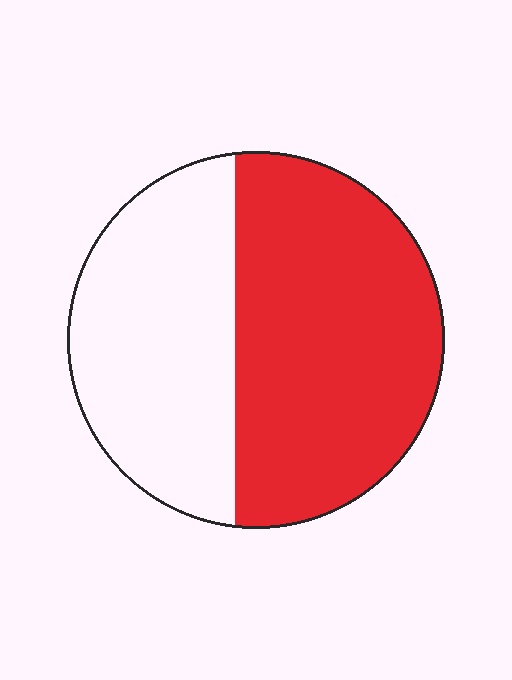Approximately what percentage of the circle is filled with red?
Approximately 55%.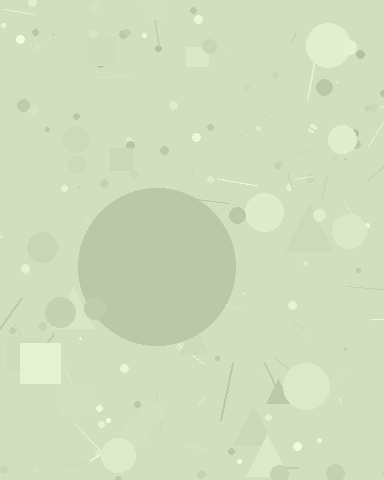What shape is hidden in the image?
A circle is hidden in the image.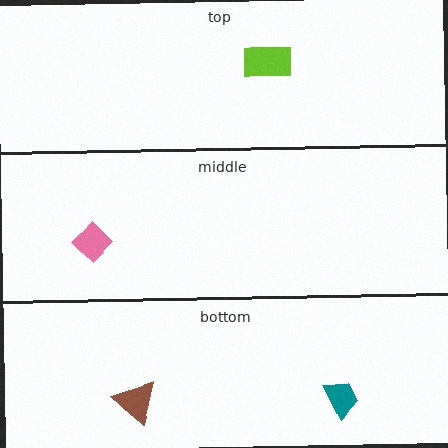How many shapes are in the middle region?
1.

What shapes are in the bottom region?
The teal trapezoid, the brown triangle.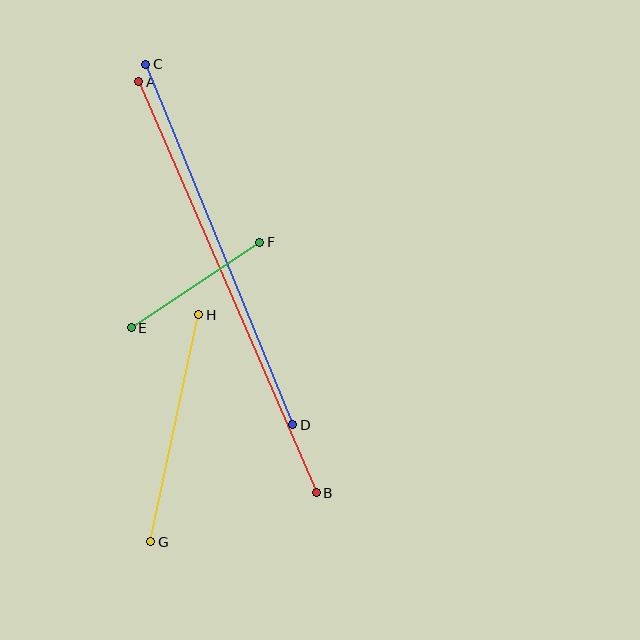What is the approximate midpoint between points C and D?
The midpoint is at approximately (219, 245) pixels.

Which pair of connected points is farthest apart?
Points A and B are farthest apart.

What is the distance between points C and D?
The distance is approximately 389 pixels.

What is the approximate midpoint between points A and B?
The midpoint is at approximately (228, 287) pixels.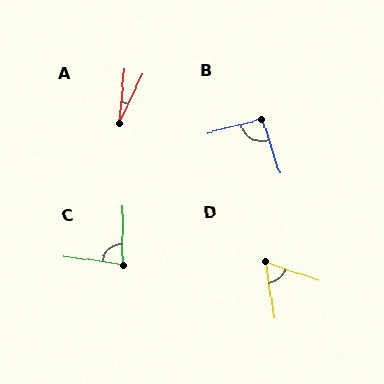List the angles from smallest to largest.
A (19°), D (62°), C (82°), B (94°).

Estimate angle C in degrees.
Approximately 82 degrees.